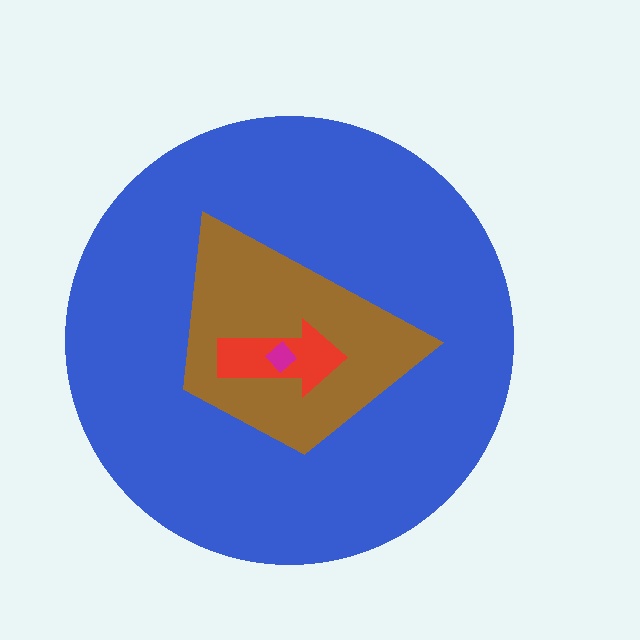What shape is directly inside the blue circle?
The brown trapezoid.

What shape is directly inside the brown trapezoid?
The red arrow.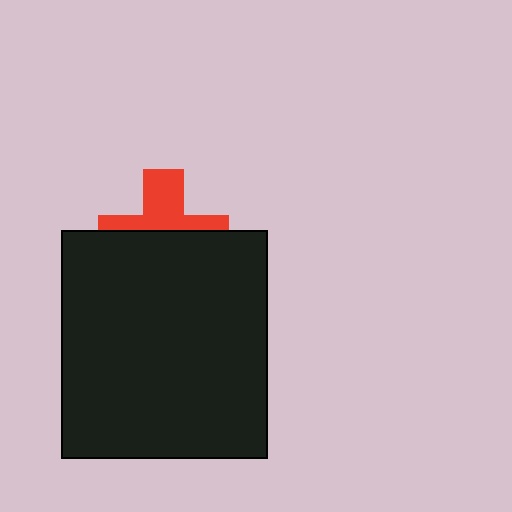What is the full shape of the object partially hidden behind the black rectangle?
The partially hidden object is a red cross.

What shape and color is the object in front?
The object in front is a black rectangle.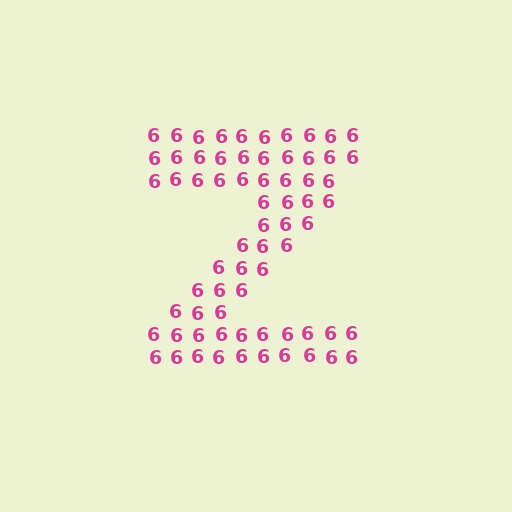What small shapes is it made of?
It is made of small digit 6's.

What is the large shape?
The large shape is the letter Z.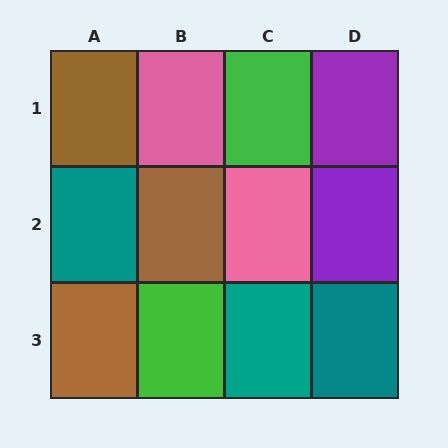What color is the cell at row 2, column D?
Purple.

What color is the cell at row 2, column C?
Pink.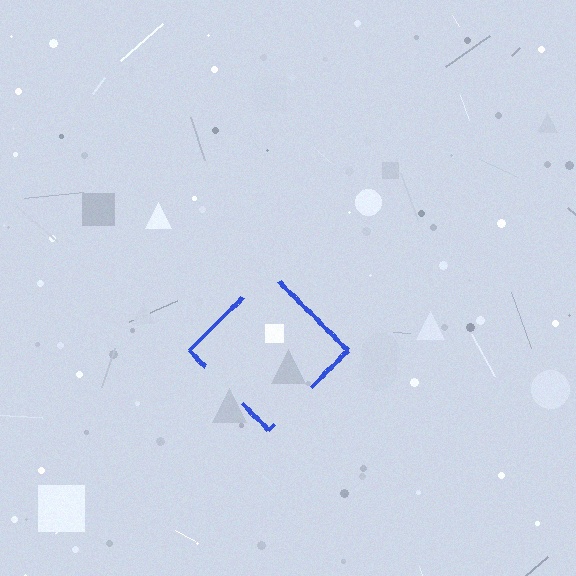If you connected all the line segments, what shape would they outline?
They would outline a diamond.